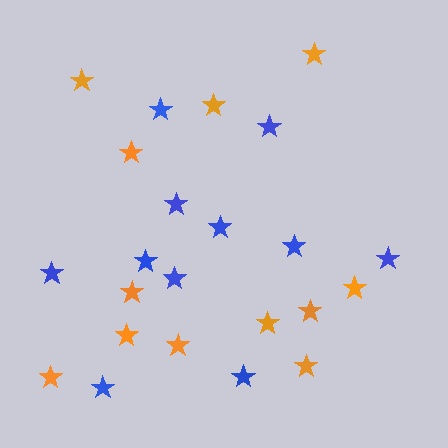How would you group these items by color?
There are 2 groups: one group of orange stars (12) and one group of blue stars (11).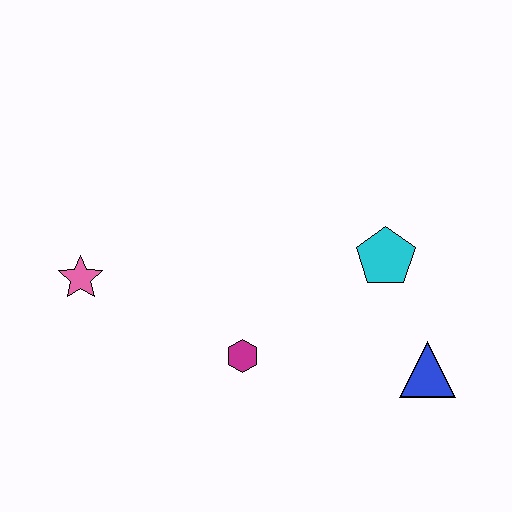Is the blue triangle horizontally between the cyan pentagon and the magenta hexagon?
No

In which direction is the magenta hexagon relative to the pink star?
The magenta hexagon is to the right of the pink star.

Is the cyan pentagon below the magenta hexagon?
No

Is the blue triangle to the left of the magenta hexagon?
No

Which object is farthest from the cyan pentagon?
The pink star is farthest from the cyan pentagon.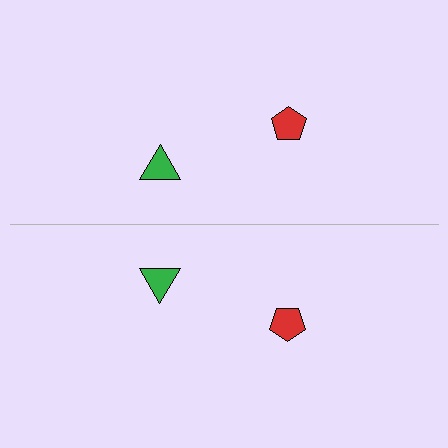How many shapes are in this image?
There are 4 shapes in this image.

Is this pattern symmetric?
Yes, this pattern has bilateral (reflection) symmetry.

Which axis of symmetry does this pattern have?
The pattern has a horizontal axis of symmetry running through the center of the image.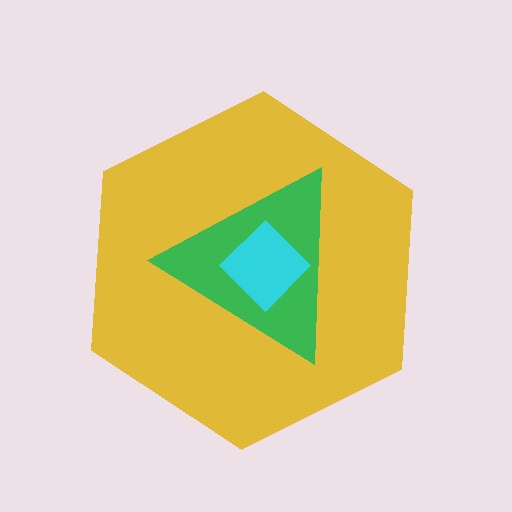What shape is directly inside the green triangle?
The cyan diamond.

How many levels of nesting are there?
3.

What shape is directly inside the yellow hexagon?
The green triangle.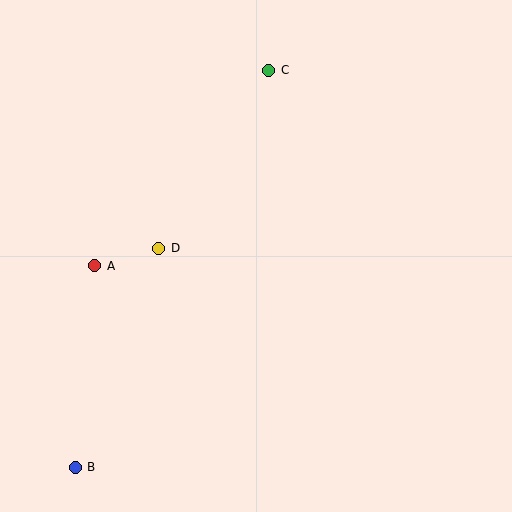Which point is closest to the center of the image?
Point D at (159, 248) is closest to the center.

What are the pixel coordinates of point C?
Point C is at (269, 70).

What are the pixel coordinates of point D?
Point D is at (159, 248).